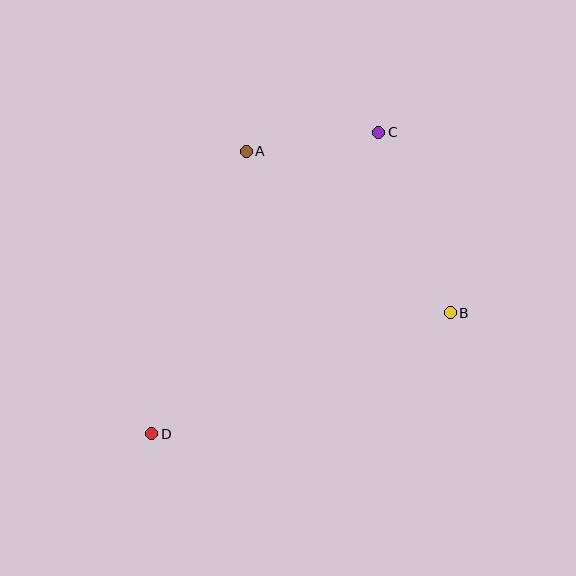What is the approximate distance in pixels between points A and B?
The distance between A and B is approximately 260 pixels.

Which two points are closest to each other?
Points A and C are closest to each other.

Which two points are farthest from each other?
Points C and D are farthest from each other.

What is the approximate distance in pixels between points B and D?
The distance between B and D is approximately 322 pixels.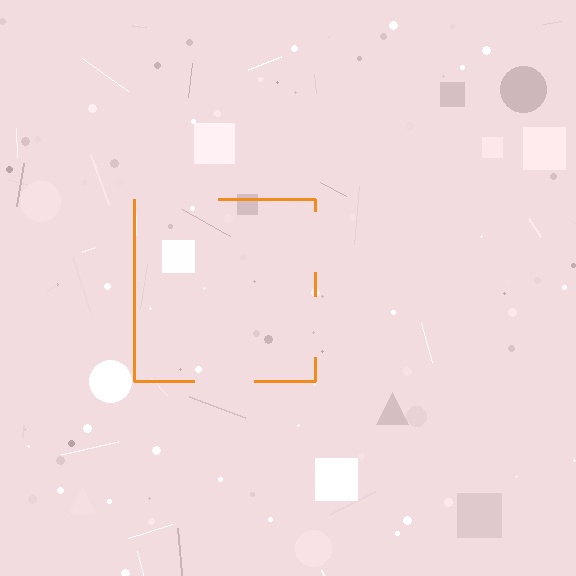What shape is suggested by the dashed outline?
The dashed outline suggests a square.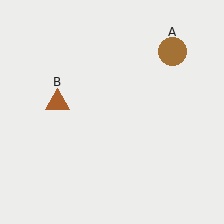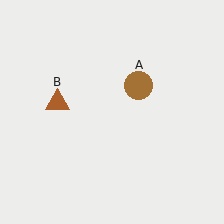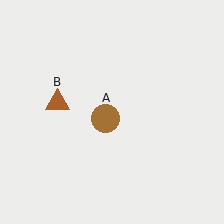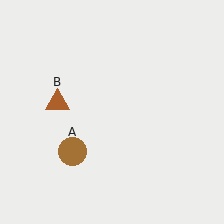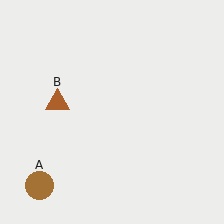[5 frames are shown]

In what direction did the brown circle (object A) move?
The brown circle (object A) moved down and to the left.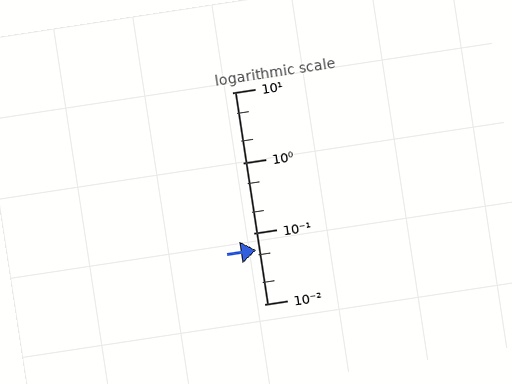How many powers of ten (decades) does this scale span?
The scale spans 3 decades, from 0.01 to 10.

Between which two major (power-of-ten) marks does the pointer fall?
The pointer is between 0.01 and 0.1.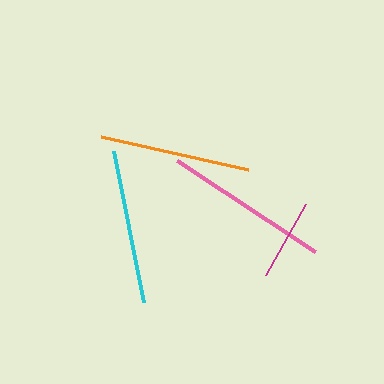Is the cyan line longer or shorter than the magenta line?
The cyan line is longer than the magenta line.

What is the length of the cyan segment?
The cyan segment is approximately 154 pixels long.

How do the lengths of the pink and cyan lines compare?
The pink and cyan lines are approximately the same length.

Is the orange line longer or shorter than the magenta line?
The orange line is longer than the magenta line.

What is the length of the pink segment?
The pink segment is approximately 165 pixels long.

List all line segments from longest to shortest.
From longest to shortest: pink, cyan, orange, magenta.